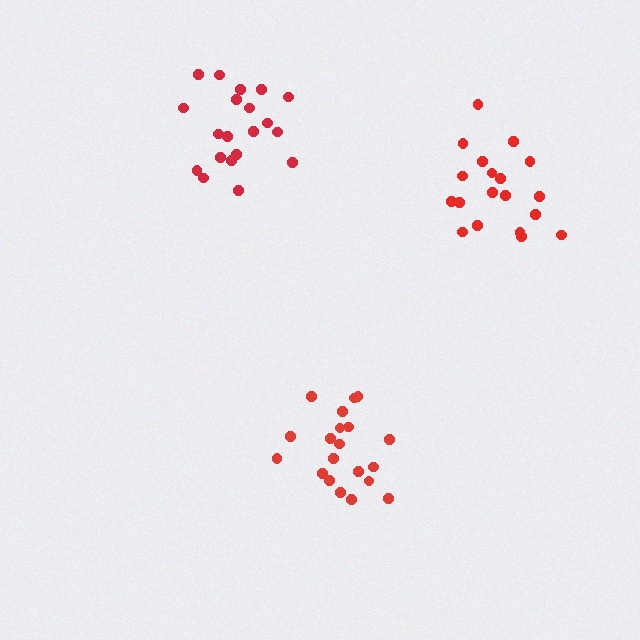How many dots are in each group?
Group 1: 20 dots, Group 2: 19 dots, Group 3: 20 dots (59 total).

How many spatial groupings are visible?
There are 3 spatial groupings.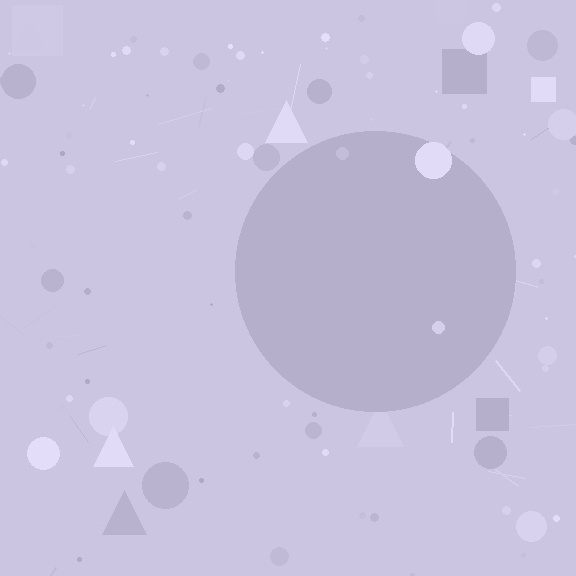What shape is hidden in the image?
A circle is hidden in the image.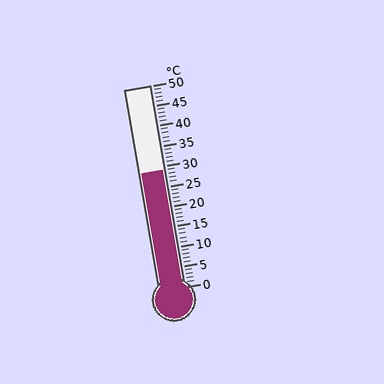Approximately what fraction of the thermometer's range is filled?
The thermometer is filled to approximately 60% of its range.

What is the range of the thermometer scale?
The thermometer scale ranges from 0°C to 50°C.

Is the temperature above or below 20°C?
The temperature is above 20°C.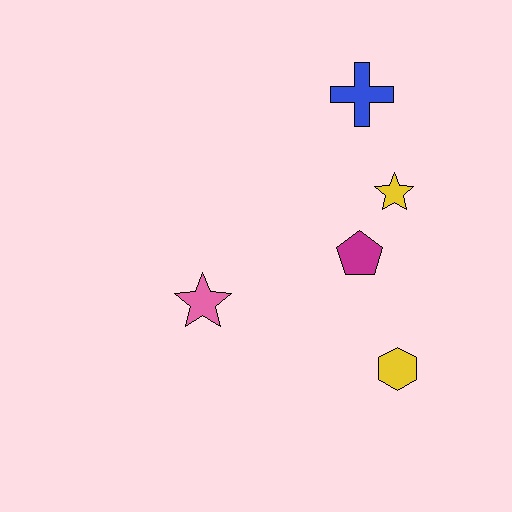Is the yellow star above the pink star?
Yes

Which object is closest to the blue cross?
The yellow star is closest to the blue cross.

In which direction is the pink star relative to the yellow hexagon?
The pink star is to the left of the yellow hexagon.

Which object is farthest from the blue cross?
The yellow hexagon is farthest from the blue cross.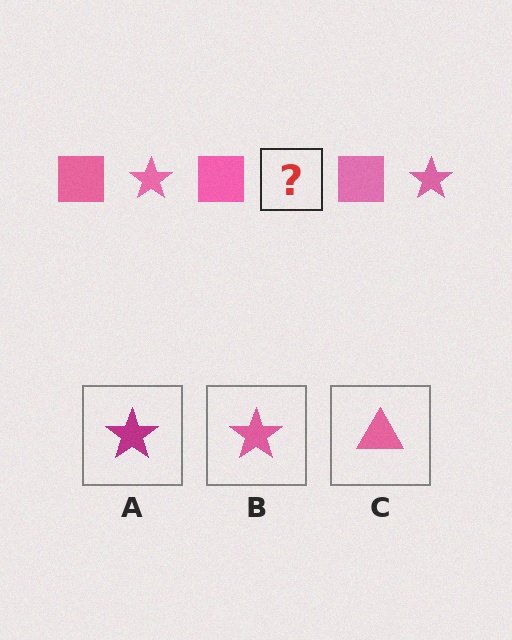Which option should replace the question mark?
Option B.